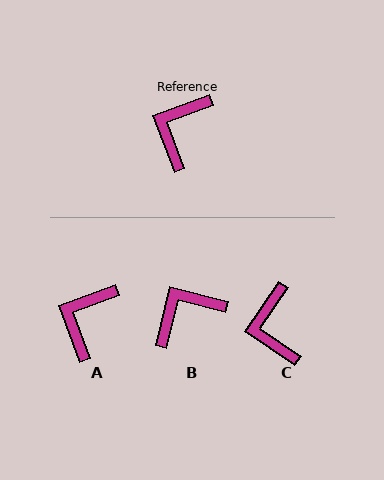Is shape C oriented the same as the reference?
No, it is off by about 35 degrees.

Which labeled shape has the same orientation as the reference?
A.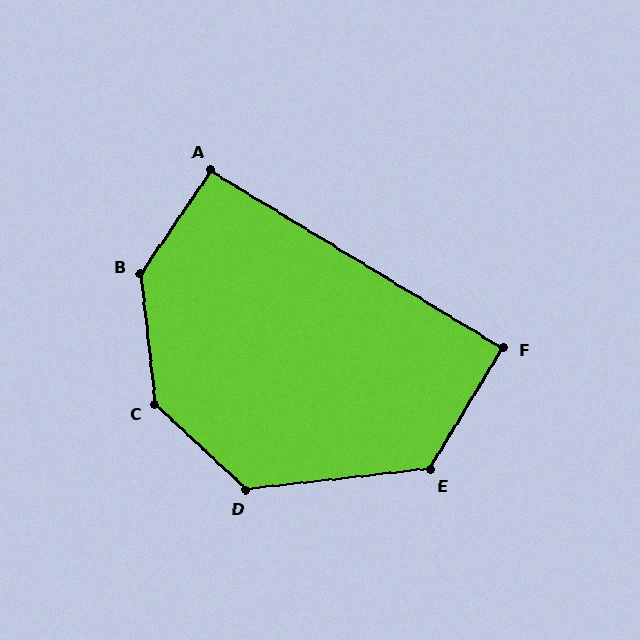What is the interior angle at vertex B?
Approximately 139 degrees (obtuse).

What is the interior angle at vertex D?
Approximately 130 degrees (obtuse).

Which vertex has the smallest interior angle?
F, at approximately 90 degrees.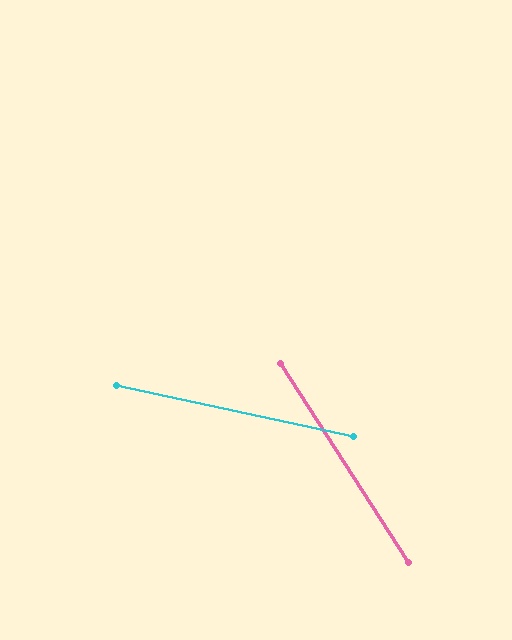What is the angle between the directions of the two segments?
Approximately 45 degrees.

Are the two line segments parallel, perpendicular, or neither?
Neither parallel nor perpendicular — they differ by about 45°.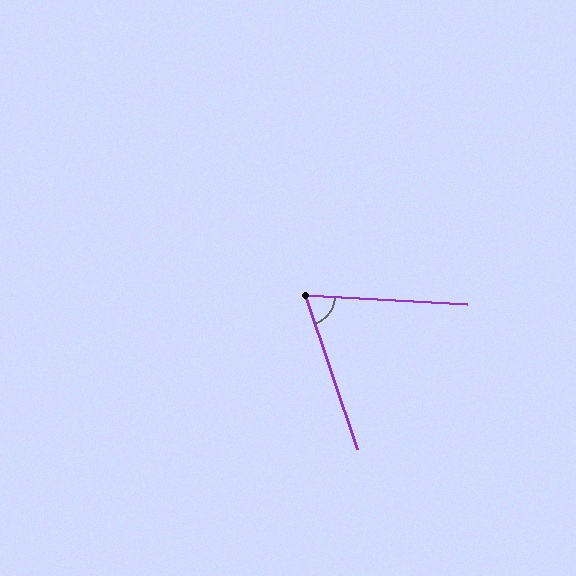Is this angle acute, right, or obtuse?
It is acute.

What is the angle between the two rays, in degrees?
Approximately 68 degrees.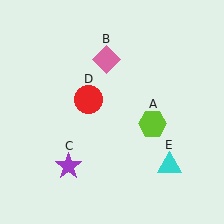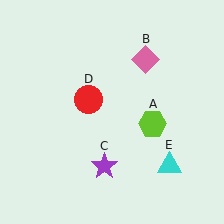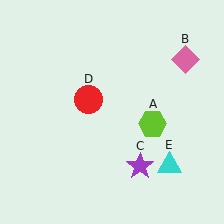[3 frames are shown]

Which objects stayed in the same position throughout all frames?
Lime hexagon (object A) and red circle (object D) and cyan triangle (object E) remained stationary.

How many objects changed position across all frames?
2 objects changed position: pink diamond (object B), purple star (object C).